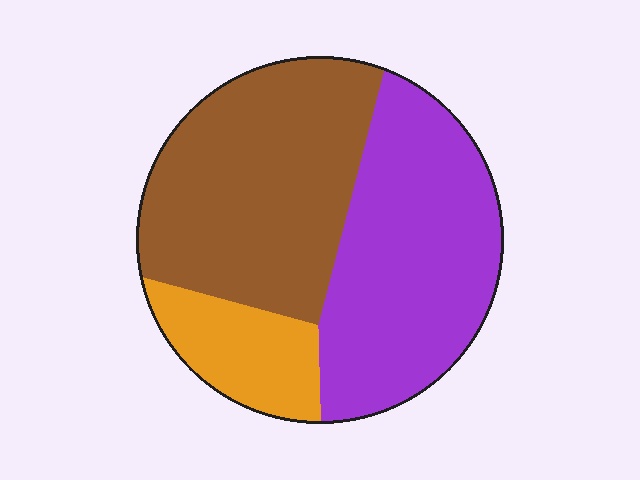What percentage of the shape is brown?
Brown covers 44% of the shape.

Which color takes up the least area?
Orange, at roughly 15%.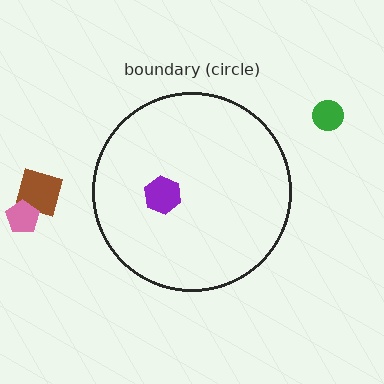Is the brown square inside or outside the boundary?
Outside.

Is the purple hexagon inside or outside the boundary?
Inside.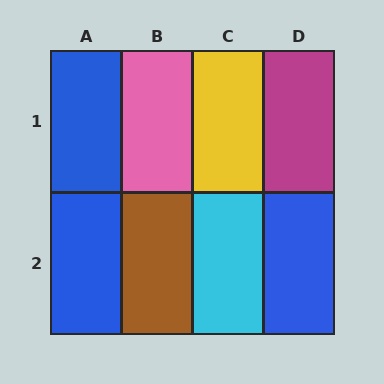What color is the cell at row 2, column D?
Blue.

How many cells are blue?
3 cells are blue.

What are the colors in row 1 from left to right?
Blue, pink, yellow, magenta.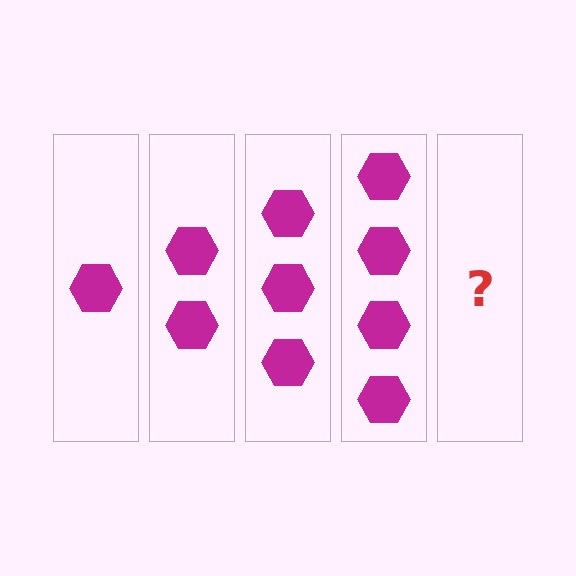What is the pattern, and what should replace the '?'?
The pattern is that each step adds one more hexagon. The '?' should be 5 hexagons.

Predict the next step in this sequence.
The next step is 5 hexagons.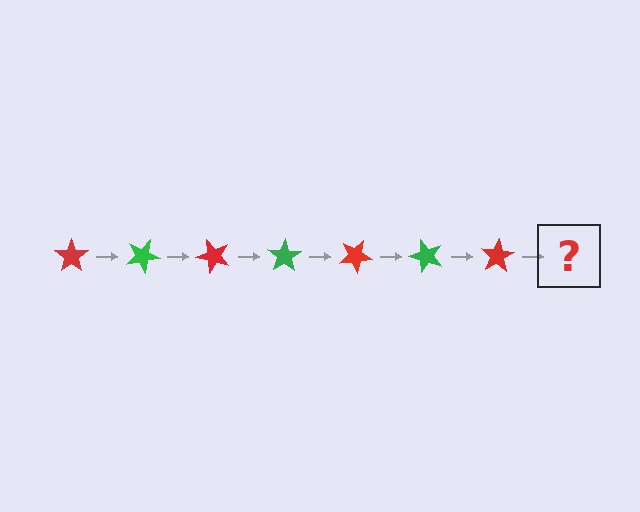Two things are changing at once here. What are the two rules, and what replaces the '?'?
The two rules are that it rotates 25 degrees each step and the color cycles through red and green. The '?' should be a green star, rotated 175 degrees from the start.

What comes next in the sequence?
The next element should be a green star, rotated 175 degrees from the start.